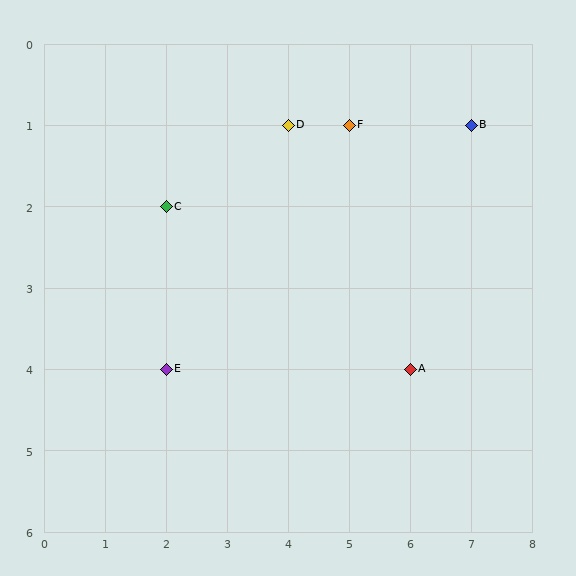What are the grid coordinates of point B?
Point B is at grid coordinates (7, 1).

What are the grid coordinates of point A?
Point A is at grid coordinates (6, 4).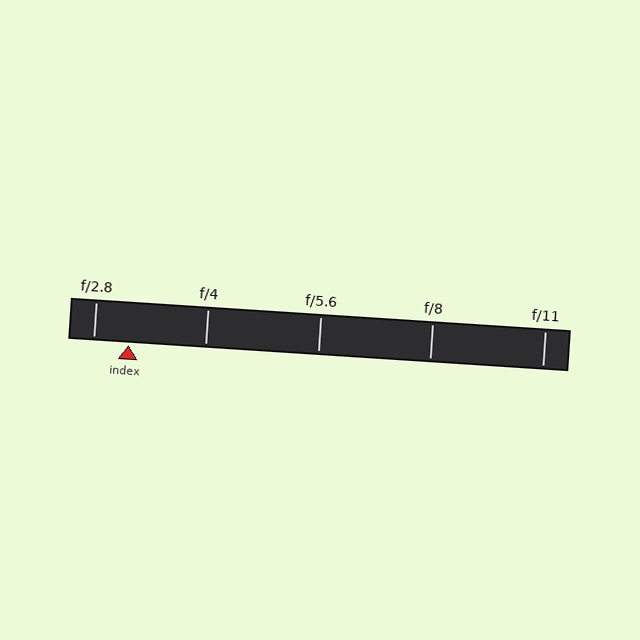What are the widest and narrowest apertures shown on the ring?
The widest aperture shown is f/2.8 and the narrowest is f/11.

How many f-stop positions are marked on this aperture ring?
There are 5 f-stop positions marked.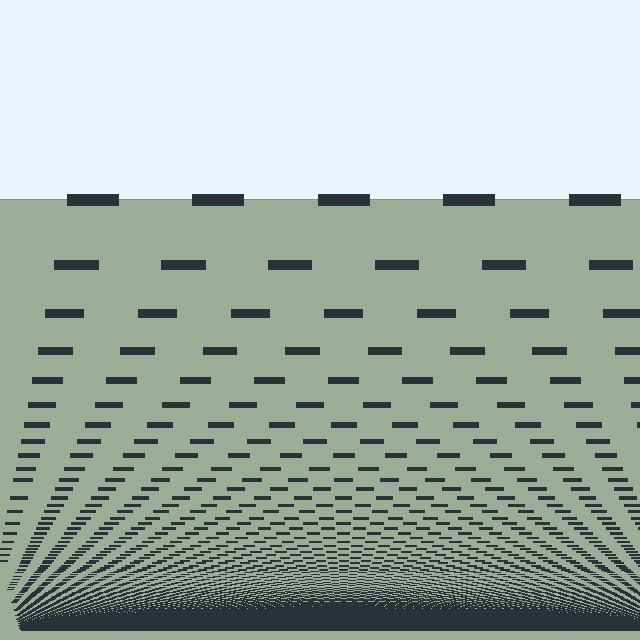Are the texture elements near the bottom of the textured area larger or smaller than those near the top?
Smaller. The gradient is inverted — elements near the bottom are smaller and denser.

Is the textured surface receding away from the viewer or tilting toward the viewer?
The surface appears to tilt toward the viewer. Texture elements get larger and sparser toward the top.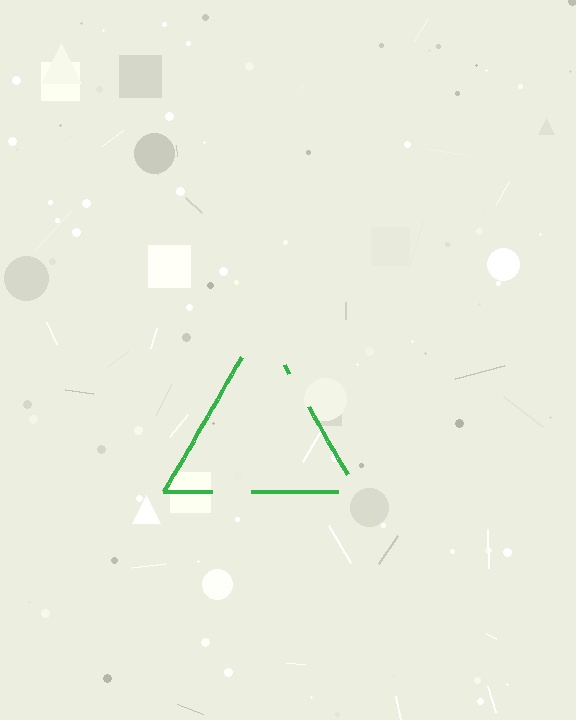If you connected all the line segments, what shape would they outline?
They would outline a triangle.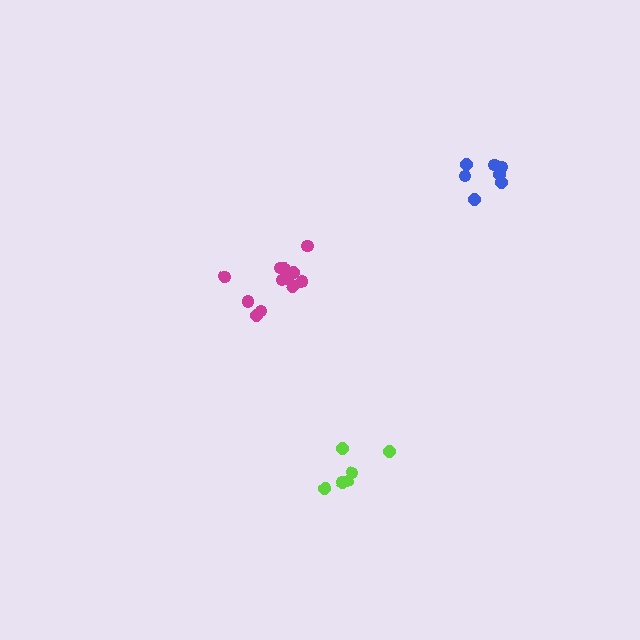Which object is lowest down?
The lime cluster is bottommost.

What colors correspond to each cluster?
The clusters are colored: lime, magenta, blue.